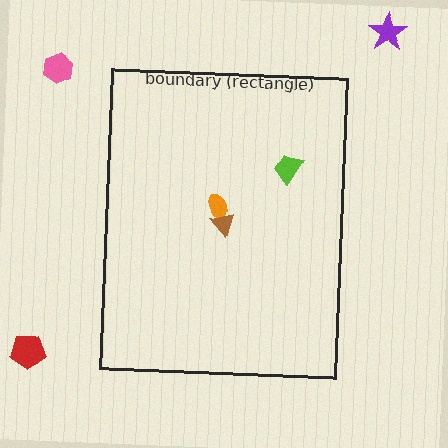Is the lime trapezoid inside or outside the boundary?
Inside.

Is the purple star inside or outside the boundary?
Outside.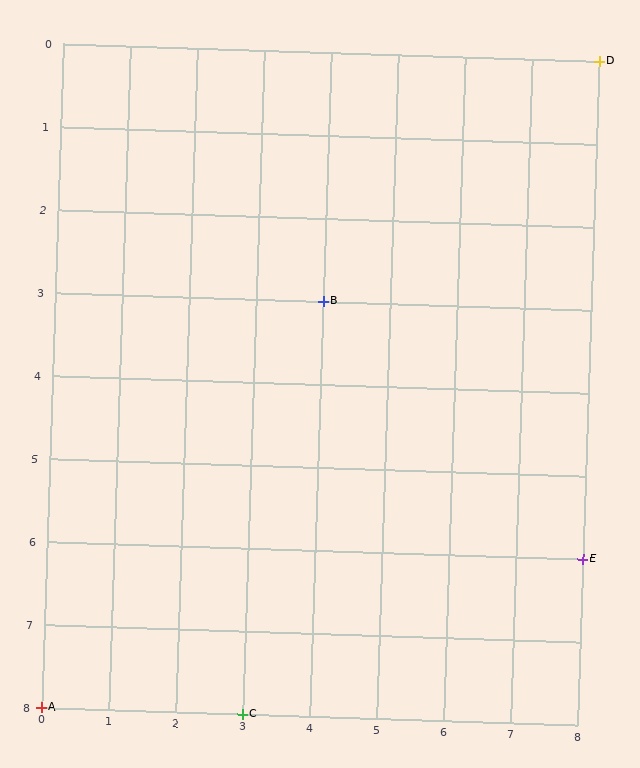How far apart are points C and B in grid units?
Points C and B are 1 column and 5 rows apart (about 5.1 grid units diagonally).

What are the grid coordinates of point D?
Point D is at grid coordinates (8, 0).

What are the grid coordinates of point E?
Point E is at grid coordinates (8, 6).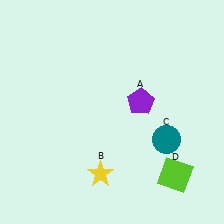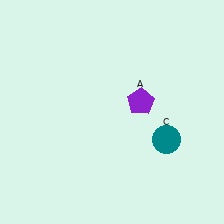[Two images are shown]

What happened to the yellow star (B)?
The yellow star (B) was removed in Image 2. It was in the bottom-left area of Image 1.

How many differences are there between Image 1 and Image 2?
There are 2 differences between the two images.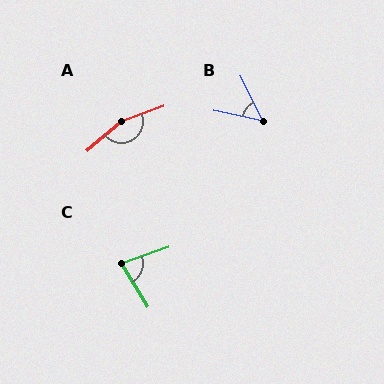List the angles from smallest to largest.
B (51°), C (77°), A (160°).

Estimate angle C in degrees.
Approximately 77 degrees.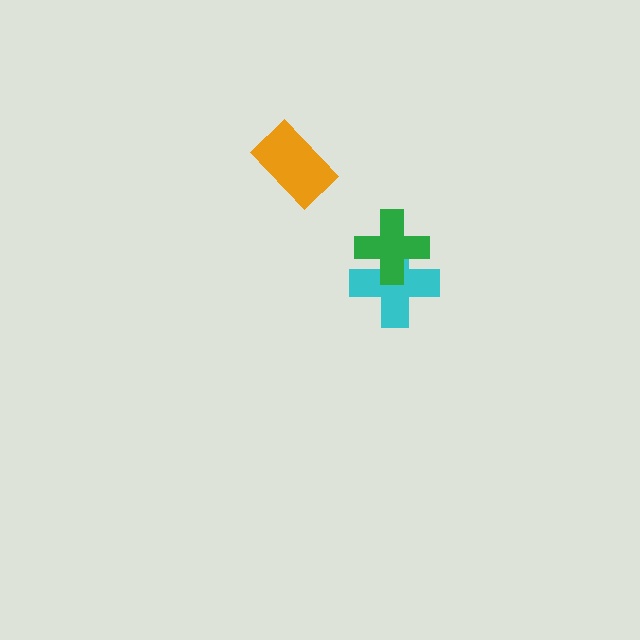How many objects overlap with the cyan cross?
1 object overlaps with the cyan cross.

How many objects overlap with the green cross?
1 object overlaps with the green cross.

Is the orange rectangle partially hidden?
No, no other shape covers it.